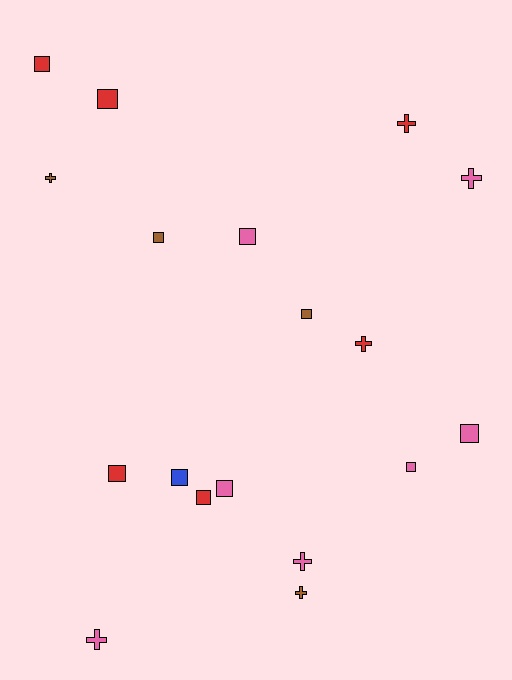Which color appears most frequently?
Pink, with 7 objects.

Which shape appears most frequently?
Square, with 11 objects.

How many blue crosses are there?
There are no blue crosses.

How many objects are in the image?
There are 18 objects.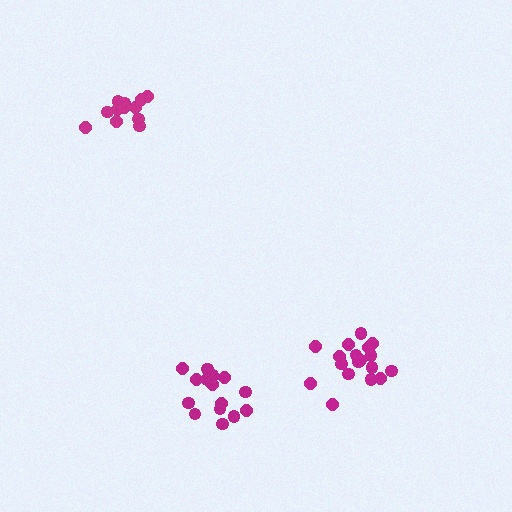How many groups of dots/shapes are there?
There are 3 groups.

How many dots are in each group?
Group 1: 12 dots, Group 2: 15 dots, Group 3: 18 dots (45 total).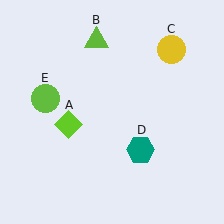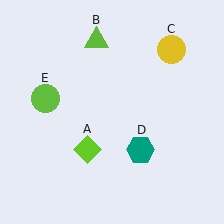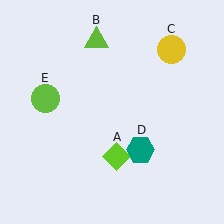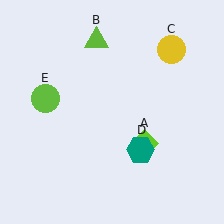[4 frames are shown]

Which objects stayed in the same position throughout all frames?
Lime triangle (object B) and yellow circle (object C) and teal hexagon (object D) and lime circle (object E) remained stationary.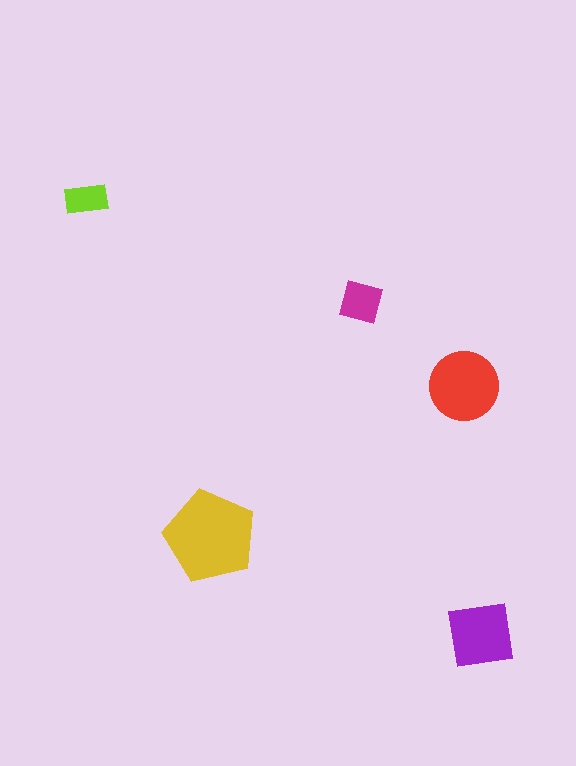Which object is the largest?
The yellow pentagon.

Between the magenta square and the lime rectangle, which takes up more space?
The magenta square.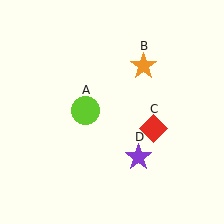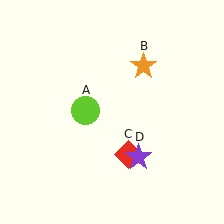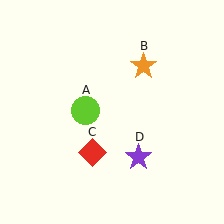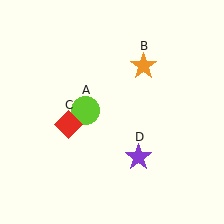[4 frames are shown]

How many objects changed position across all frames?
1 object changed position: red diamond (object C).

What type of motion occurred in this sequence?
The red diamond (object C) rotated clockwise around the center of the scene.